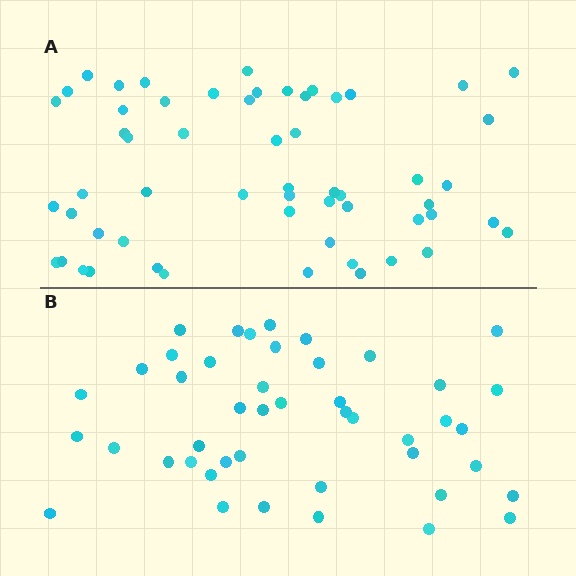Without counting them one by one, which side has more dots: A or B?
Region A (the top region) has more dots.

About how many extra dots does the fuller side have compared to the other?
Region A has roughly 12 or so more dots than region B.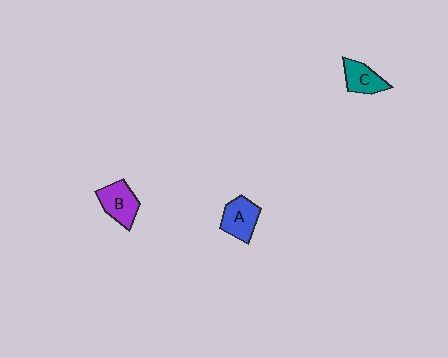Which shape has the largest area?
Shape B (purple).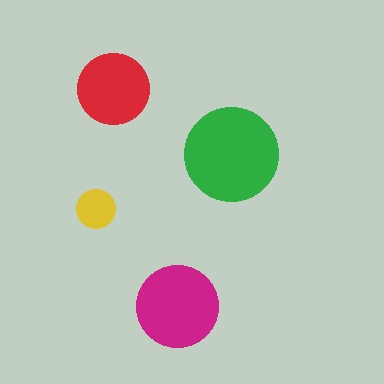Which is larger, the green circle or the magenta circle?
The green one.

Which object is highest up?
The red circle is topmost.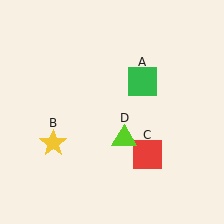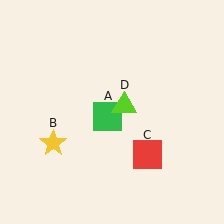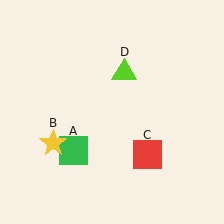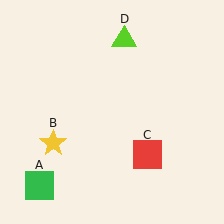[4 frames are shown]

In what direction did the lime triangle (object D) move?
The lime triangle (object D) moved up.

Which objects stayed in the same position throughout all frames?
Yellow star (object B) and red square (object C) remained stationary.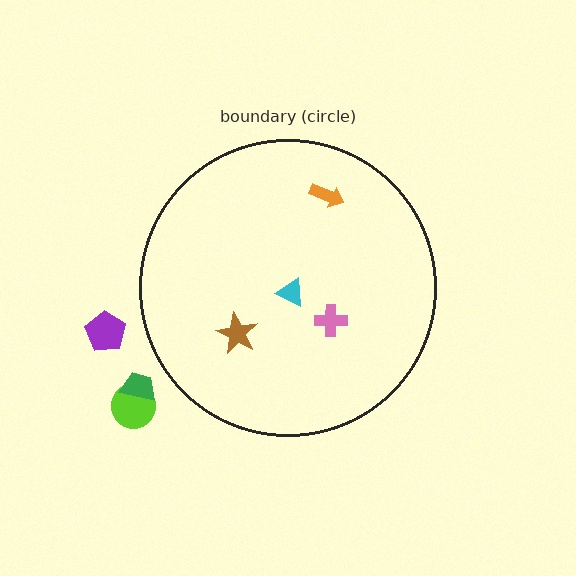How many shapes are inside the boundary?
4 inside, 3 outside.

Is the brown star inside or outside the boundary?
Inside.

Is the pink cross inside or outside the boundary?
Inside.